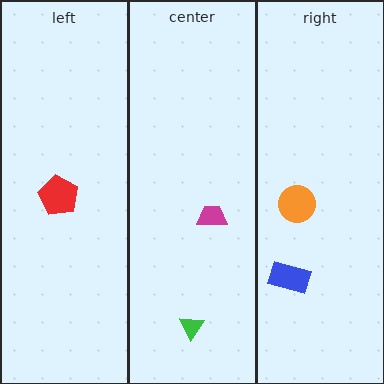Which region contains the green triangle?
The center region.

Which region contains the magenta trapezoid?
The center region.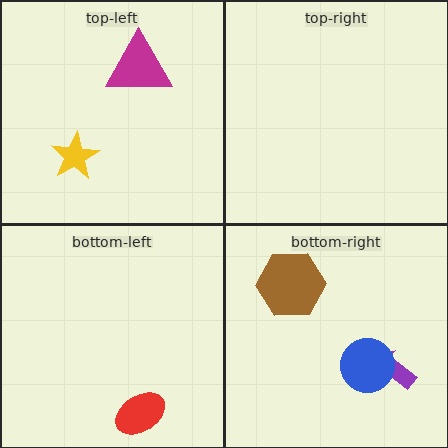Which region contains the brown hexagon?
The bottom-right region.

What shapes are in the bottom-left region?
The red ellipse.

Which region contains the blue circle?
The bottom-right region.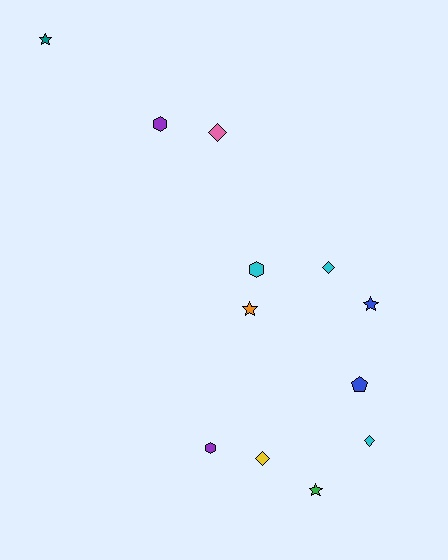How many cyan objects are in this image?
There are 3 cyan objects.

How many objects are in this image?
There are 12 objects.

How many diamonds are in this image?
There are 4 diamonds.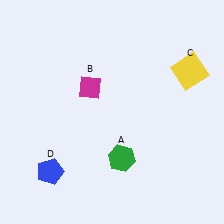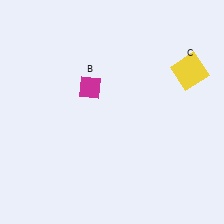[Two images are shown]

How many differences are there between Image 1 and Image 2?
There are 2 differences between the two images.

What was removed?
The green hexagon (A), the blue pentagon (D) were removed in Image 2.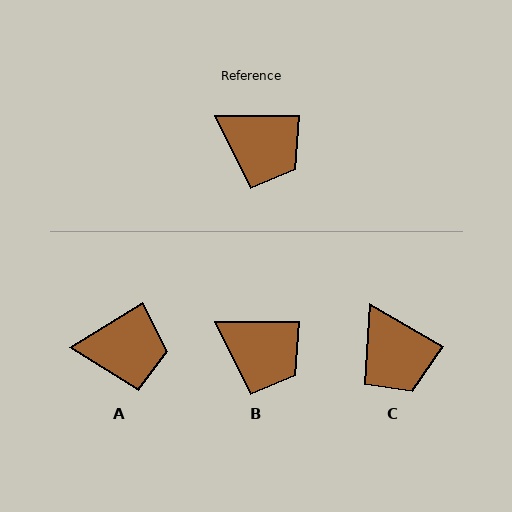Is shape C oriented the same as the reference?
No, it is off by about 30 degrees.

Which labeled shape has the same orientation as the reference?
B.